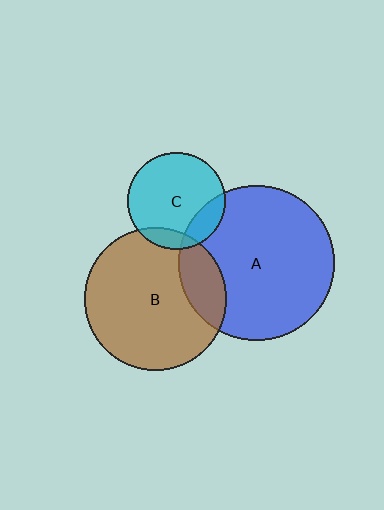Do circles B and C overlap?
Yes.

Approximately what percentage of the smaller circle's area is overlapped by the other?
Approximately 10%.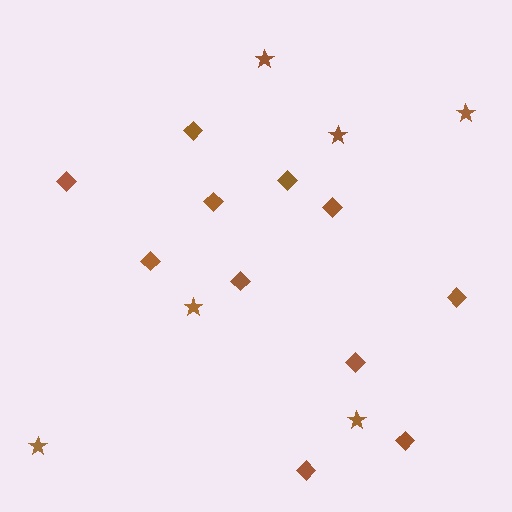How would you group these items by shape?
There are 2 groups: one group of stars (6) and one group of diamonds (11).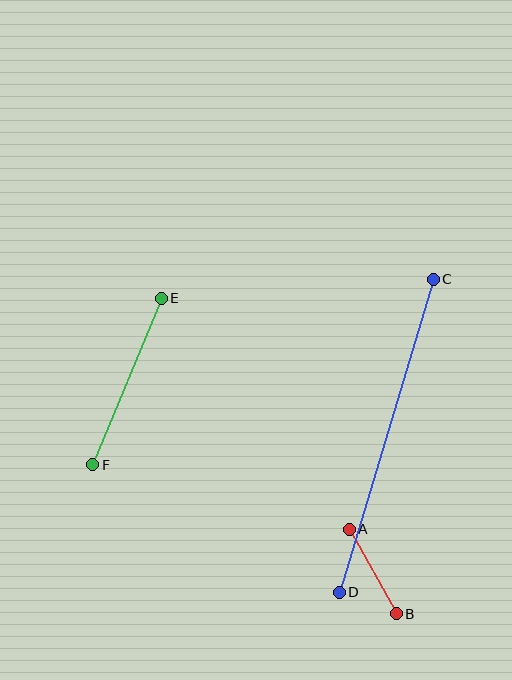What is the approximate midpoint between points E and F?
The midpoint is at approximately (127, 382) pixels.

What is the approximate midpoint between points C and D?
The midpoint is at approximately (386, 436) pixels.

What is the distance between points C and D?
The distance is approximately 327 pixels.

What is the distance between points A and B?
The distance is approximately 97 pixels.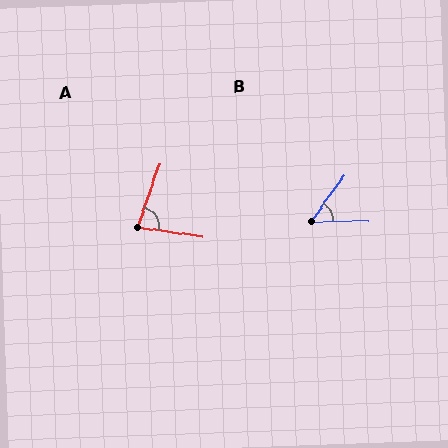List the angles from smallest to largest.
B (53°), A (79°).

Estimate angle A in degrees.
Approximately 79 degrees.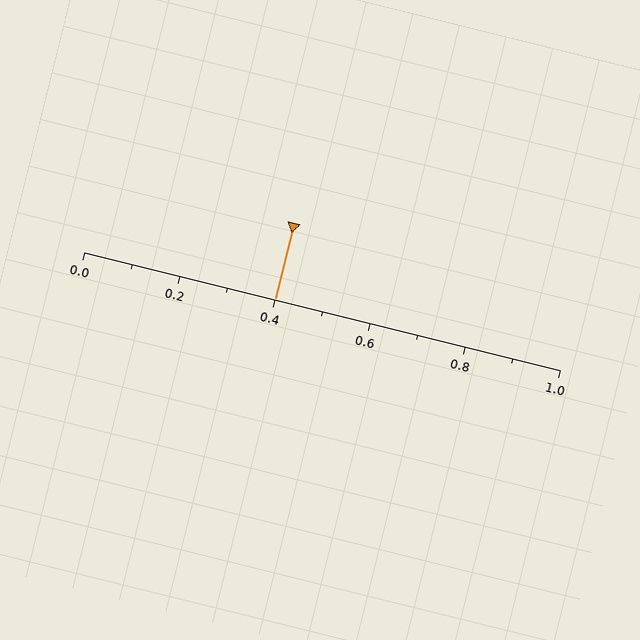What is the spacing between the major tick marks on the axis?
The major ticks are spaced 0.2 apart.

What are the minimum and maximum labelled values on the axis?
The axis runs from 0.0 to 1.0.